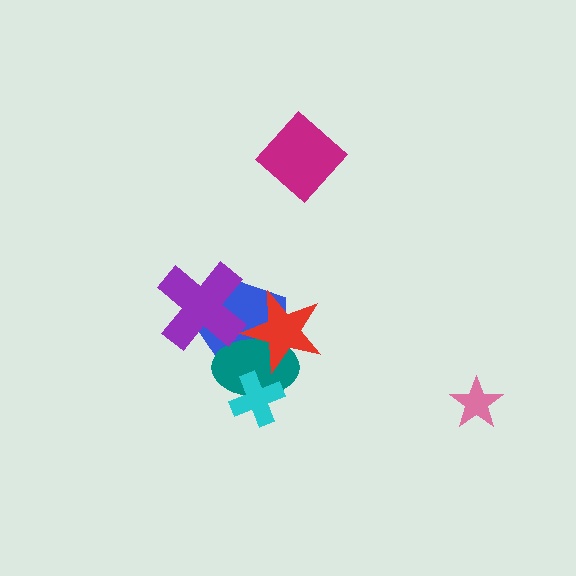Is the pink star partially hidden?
No, no other shape covers it.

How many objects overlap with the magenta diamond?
0 objects overlap with the magenta diamond.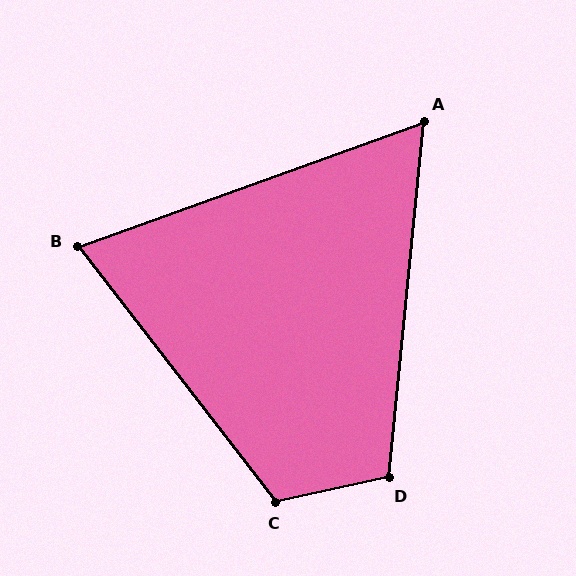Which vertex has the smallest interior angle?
A, at approximately 65 degrees.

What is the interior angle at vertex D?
Approximately 108 degrees (obtuse).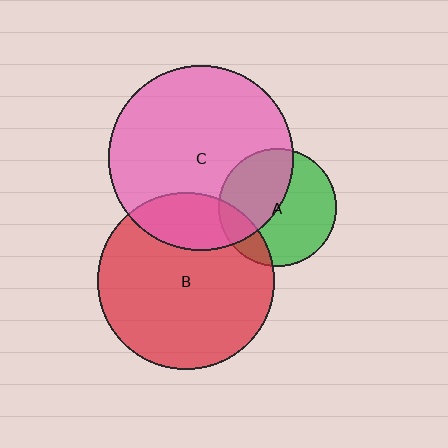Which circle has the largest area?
Circle C (pink).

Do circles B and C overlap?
Yes.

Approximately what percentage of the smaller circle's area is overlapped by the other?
Approximately 20%.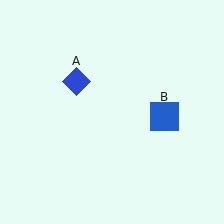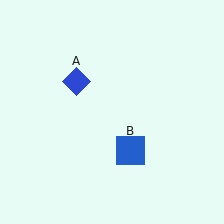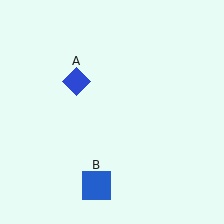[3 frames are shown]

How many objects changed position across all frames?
1 object changed position: blue square (object B).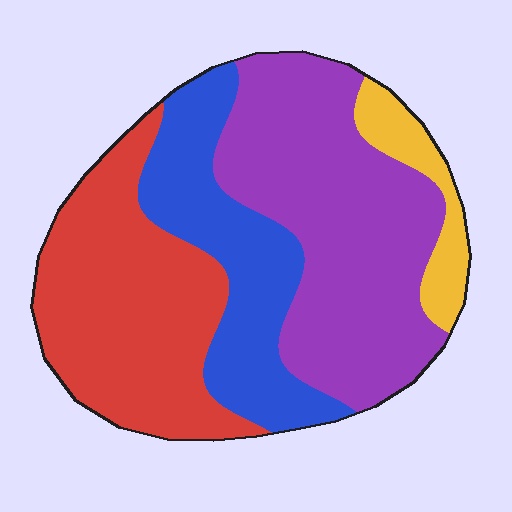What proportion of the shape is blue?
Blue covers 23% of the shape.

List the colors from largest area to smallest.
From largest to smallest: purple, red, blue, yellow.